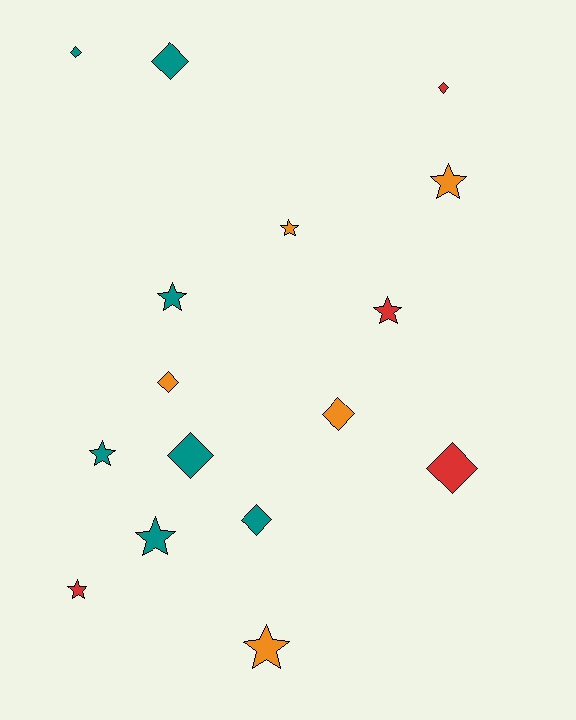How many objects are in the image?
There are 16 objects.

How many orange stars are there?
There are 3 orange stars.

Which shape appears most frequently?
Diamond, with 8 objects.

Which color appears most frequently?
Teal, with 7 objects.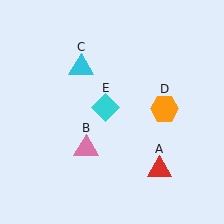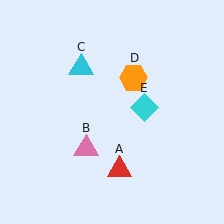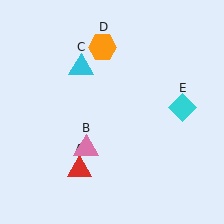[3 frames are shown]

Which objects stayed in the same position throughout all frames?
Pink triangle (object B) and cyan triangle (object C) remained stationary.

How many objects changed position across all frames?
3 objects changed position: red triangle (object A), orange hexagon (object D), cyan diamond (object E).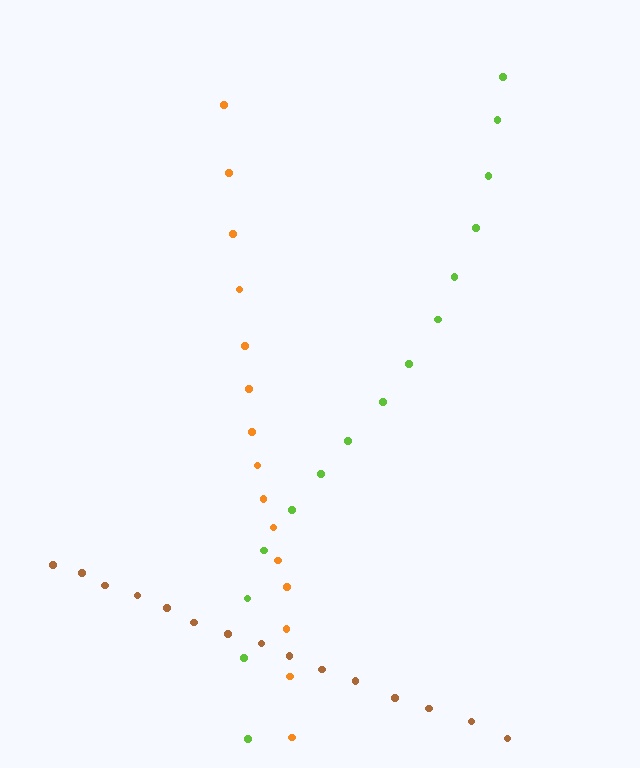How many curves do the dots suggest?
There are 3 distinct paths.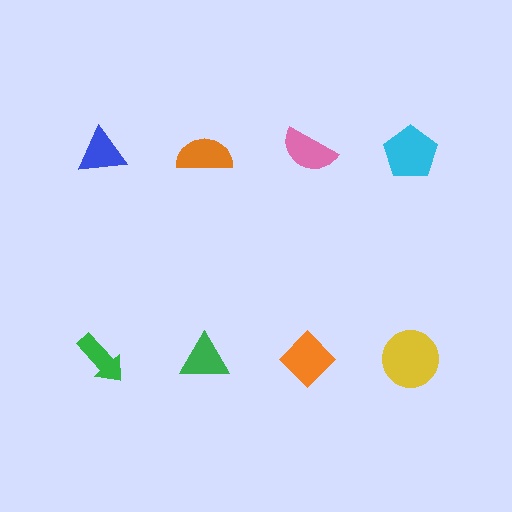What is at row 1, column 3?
A pink semicircle.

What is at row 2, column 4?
A yellow circle.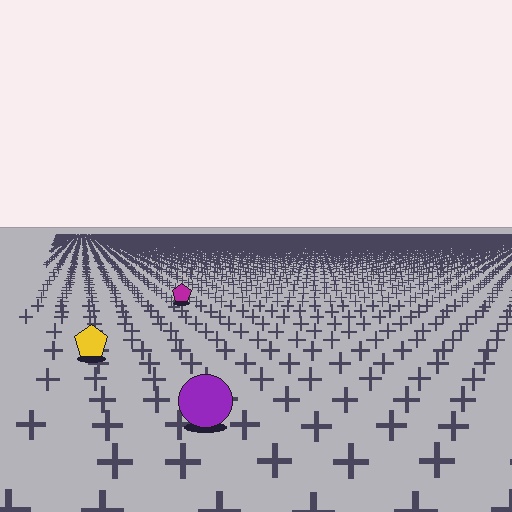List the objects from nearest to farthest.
From nearest to farthest: the purple circle, the yellow pentagon, the magenta pentagon.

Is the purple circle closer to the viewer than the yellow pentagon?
Yes. The purple circle is closer — you can tell from the texture gradient: the ground texture is coarser near it.